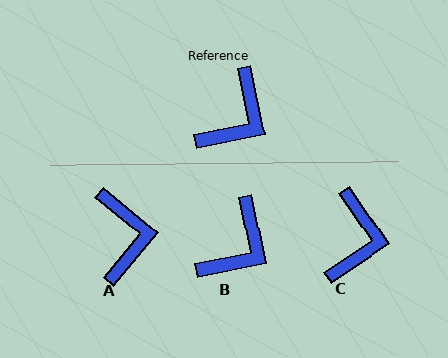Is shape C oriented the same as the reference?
No, it is off by about 22 degrees.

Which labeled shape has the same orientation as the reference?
B.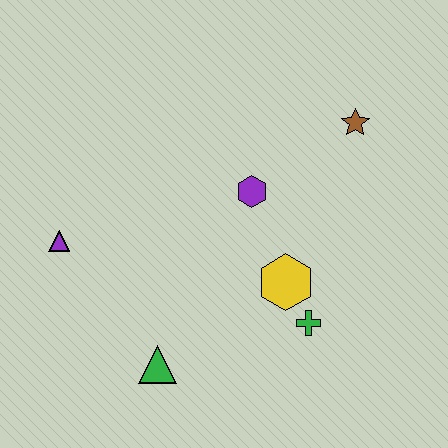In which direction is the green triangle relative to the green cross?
The green triangle is to the left of the green cross.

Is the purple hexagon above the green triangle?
Yes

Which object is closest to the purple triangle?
The green triangle is closest to the purple triangle.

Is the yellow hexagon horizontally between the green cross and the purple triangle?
Yes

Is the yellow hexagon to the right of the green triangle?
Yes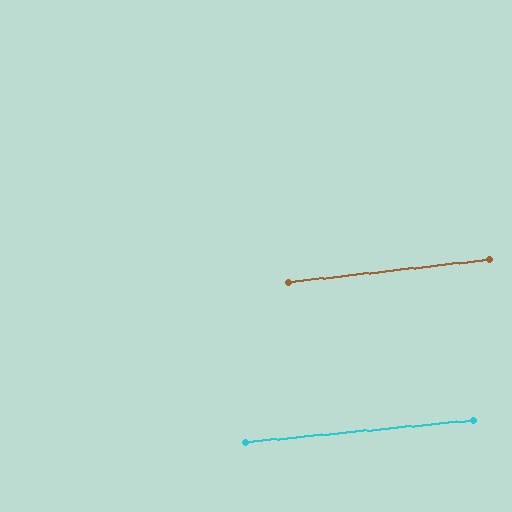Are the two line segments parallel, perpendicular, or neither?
Parallel — their directions differ by only 1.2°.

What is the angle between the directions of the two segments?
Approximately 1 degree.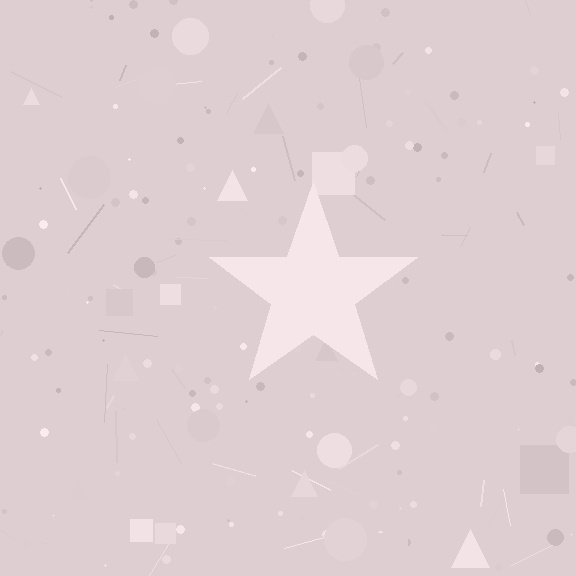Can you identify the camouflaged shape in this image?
The camouflaged shape is a star.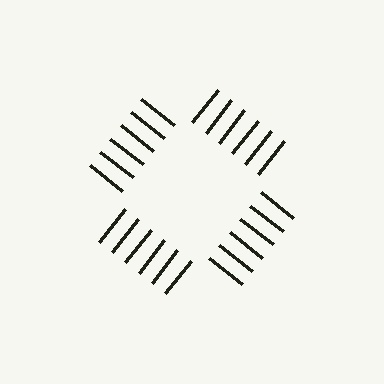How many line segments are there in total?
24 — 6 along each of the 4 edges.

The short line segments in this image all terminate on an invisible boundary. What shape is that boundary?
An illusory square — the line segments terminate on its edges but no continuous stroke is drawn.